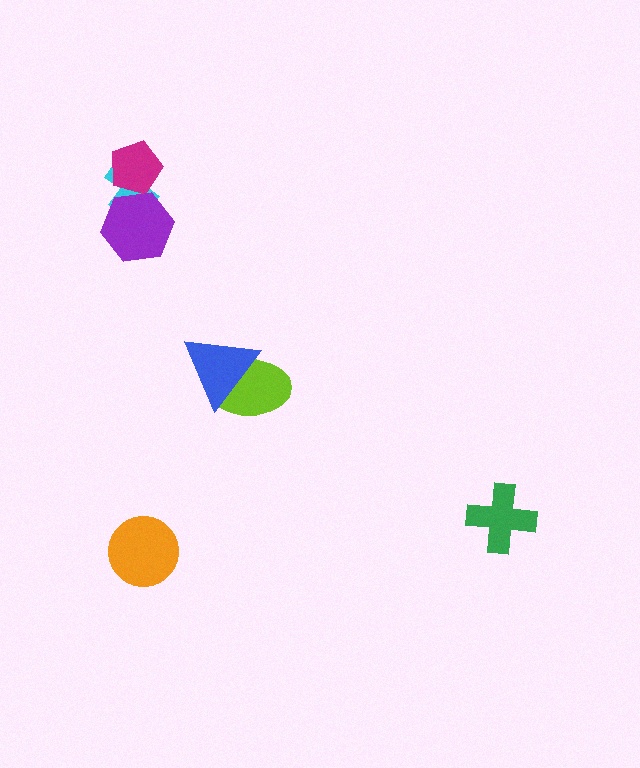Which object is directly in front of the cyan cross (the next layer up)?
The magenta pentagon is directly in front of the cyan cross.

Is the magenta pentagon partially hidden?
No, no other shape covers it.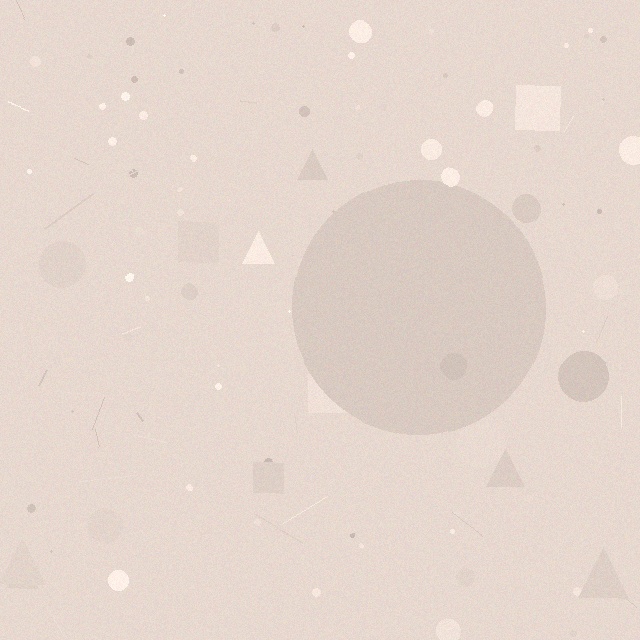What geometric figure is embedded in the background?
A circle is embedded in the background.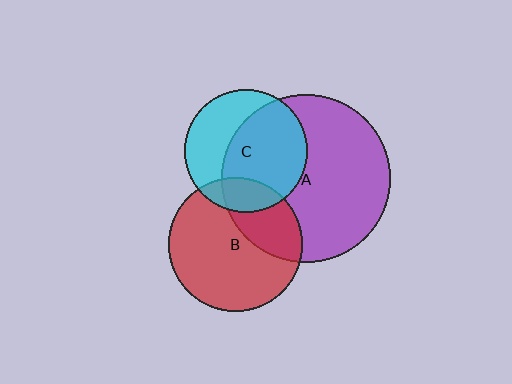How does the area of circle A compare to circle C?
Approximately 1.9 times.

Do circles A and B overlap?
Yes.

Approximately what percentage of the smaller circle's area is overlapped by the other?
Approximately 30%.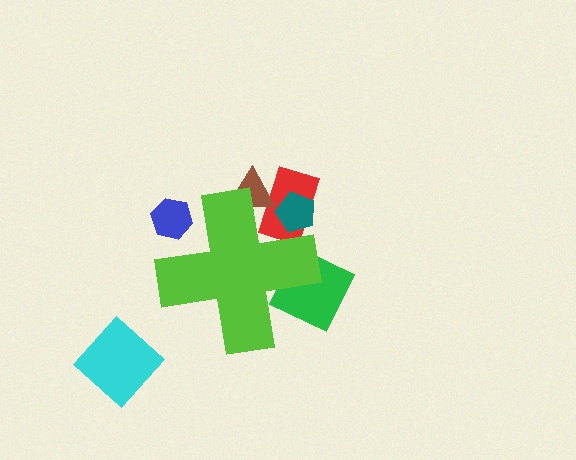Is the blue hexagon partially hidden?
Yes, the blue hexagon is partially hidden behind the lime cross.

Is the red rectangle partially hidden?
Yes, the red rectangle is partially hidden behind the lime cross.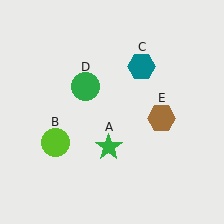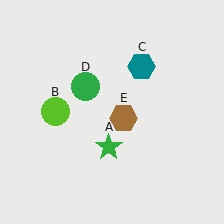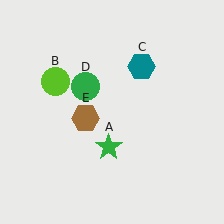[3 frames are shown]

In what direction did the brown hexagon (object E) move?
The brown hexagon (object E) moved left.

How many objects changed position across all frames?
2 objects changed position: lime circle (object B), brown hexagon (object E).